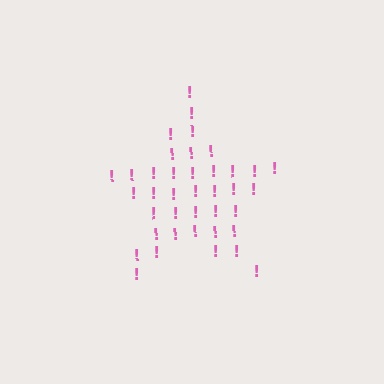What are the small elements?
The small elements are exclamation marks.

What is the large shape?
The large shape is a star.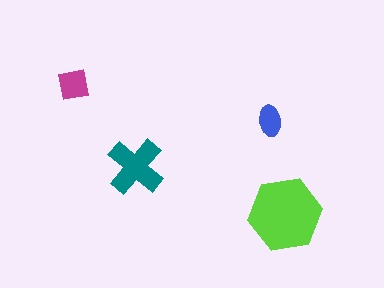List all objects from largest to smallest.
The lime hexagon, the teal cross, the magenta square, the blue ellipse.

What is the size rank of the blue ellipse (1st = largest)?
4th.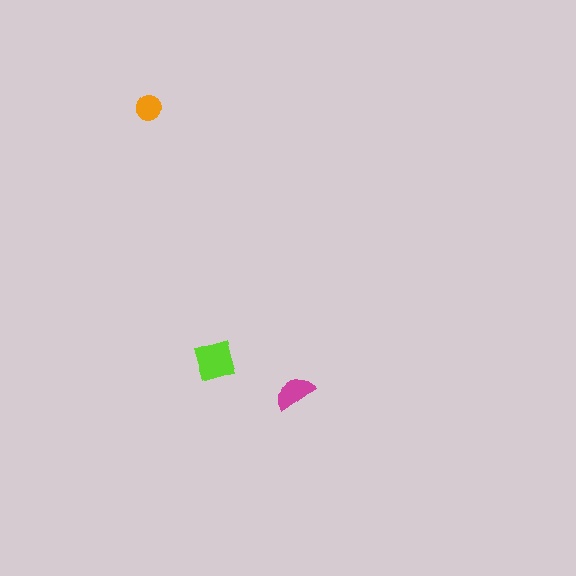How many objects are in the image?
There are 3 objects in the image.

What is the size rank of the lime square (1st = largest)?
1st.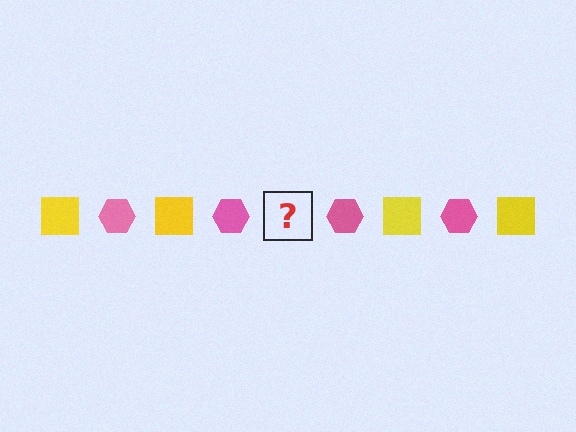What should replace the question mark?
The question mark should be replaced with a yellow square.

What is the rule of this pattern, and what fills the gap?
The rule is that the pattern alternates between yellow square and pink hexagon. The gap should be filled with a yellow square.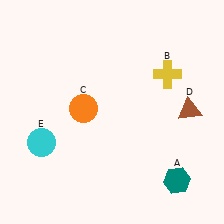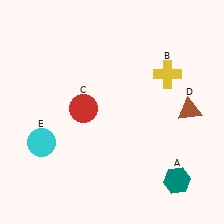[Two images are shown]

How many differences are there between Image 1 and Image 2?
There is 1 difference between the two images.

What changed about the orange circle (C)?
In Image 1, C is orange. In Image 2, it changed to red.